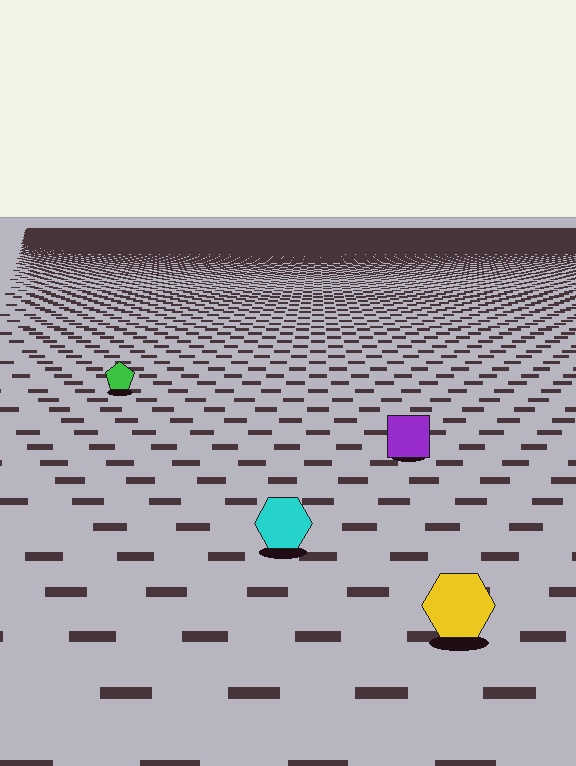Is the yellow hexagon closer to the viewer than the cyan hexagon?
Yes. The yellow hexagon is closer — you can tell from the texture gradient: the ground texture is coarser near it.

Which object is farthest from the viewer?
The green pentagon is farthest from the viewer. It appears smaller and the ground texture around it is denser.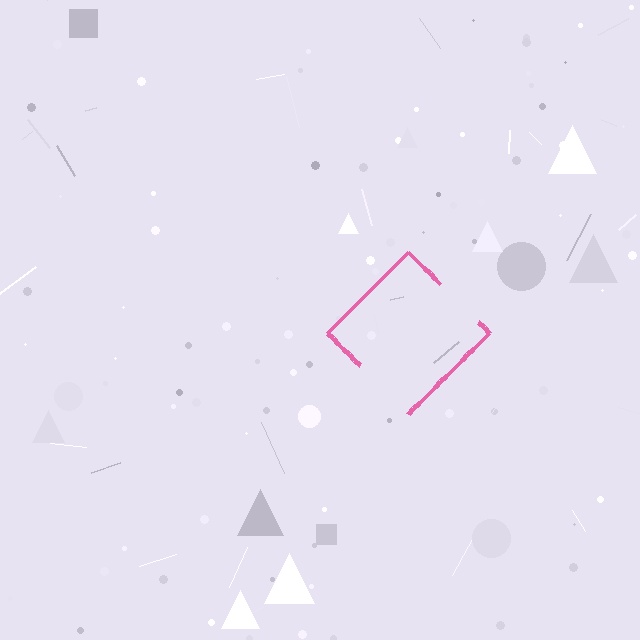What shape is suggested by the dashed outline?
The dashed outline suggests a diamond.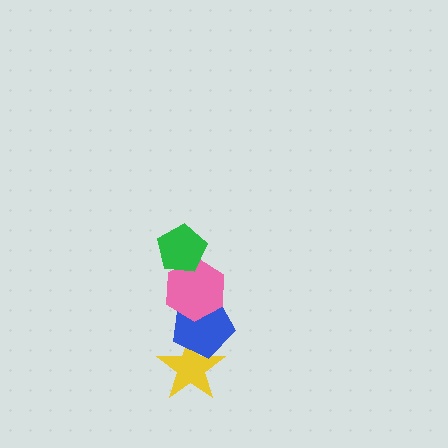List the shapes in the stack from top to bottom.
From top to bottom: the green pentagon, the pink hexagon, the blue pentagon, the yellow star.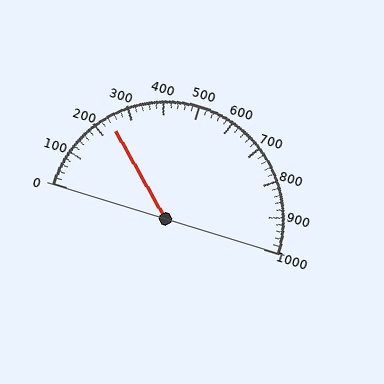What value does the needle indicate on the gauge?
The needle indicates approximately 240.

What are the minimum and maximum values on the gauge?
The gauge ranges from 0 to 1000.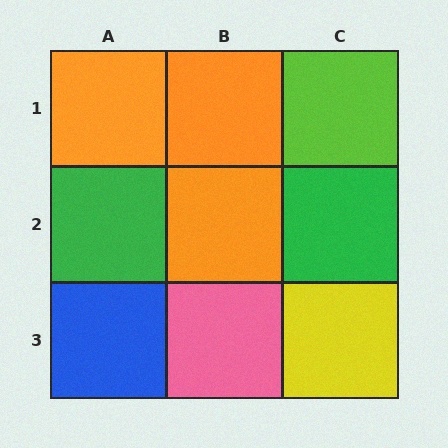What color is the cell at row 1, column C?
Lime.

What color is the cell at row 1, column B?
Orange.